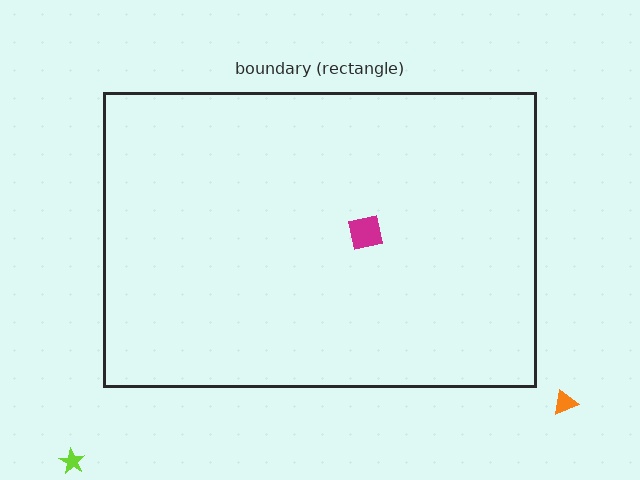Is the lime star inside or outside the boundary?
Outside.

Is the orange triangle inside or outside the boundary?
Outside.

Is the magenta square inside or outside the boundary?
Inside.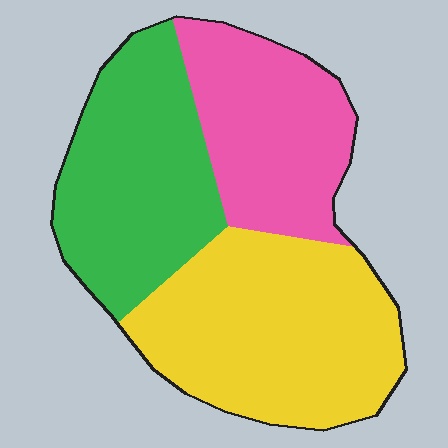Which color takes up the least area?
Pink, at roughly 25%.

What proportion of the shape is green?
Green covers about 30% of the shape.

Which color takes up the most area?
Yellow, at roughly 40%.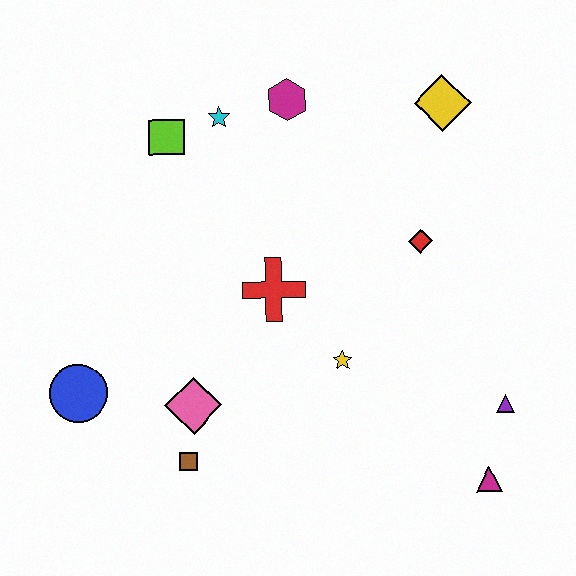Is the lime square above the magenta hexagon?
No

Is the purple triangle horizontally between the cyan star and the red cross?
No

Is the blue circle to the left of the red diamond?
Yes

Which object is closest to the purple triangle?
The magenta triangle is closest to the purple triangle.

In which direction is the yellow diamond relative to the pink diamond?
The yellow diamond is above the pink diamond.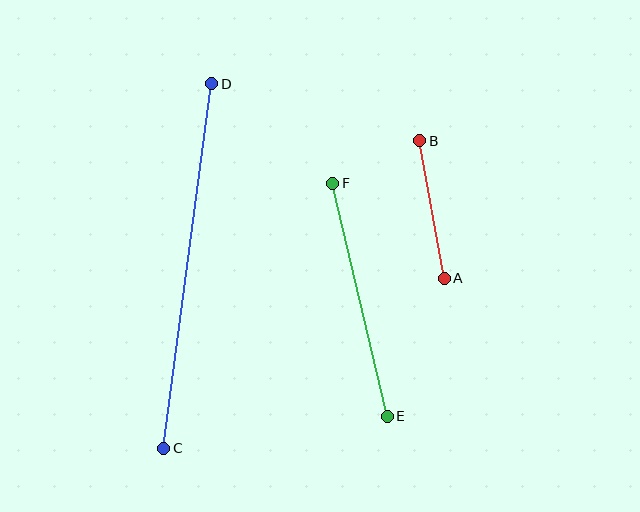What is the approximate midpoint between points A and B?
The midpoint is at approximately (432, 210) pixels.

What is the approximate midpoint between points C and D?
The midpoint is at approximately (188, 266) pixels.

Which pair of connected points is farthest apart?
Points C and D are farthest apart.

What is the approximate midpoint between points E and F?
The midpoint is at approximately (360, 300) pixels.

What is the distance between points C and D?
The distance is approximately 367 pixels.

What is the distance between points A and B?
The distance is approximately 139 pixels.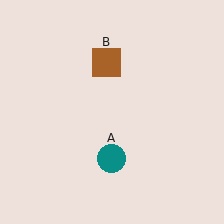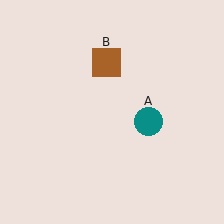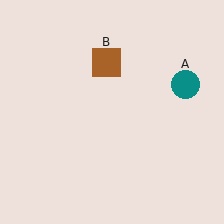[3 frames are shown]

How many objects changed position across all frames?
1 object changed position: teal circle (object A).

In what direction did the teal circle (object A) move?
The teal circle (object A) moved up and to the right.